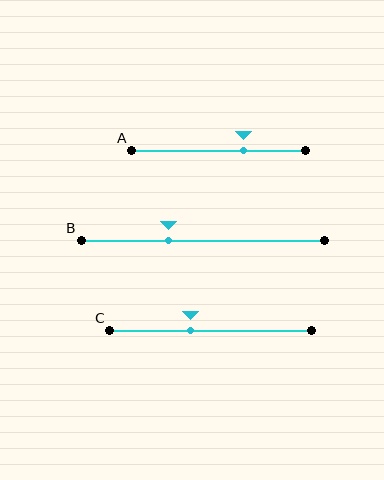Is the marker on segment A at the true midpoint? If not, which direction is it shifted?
No, the marker on segment A is shifted to the right by about 14% of the segment length.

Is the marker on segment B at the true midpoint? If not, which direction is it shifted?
No, the marker on segment B is shifted to the left by about 14% of the segment length.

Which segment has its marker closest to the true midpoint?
Segment C has its marker closest to the true midpoint.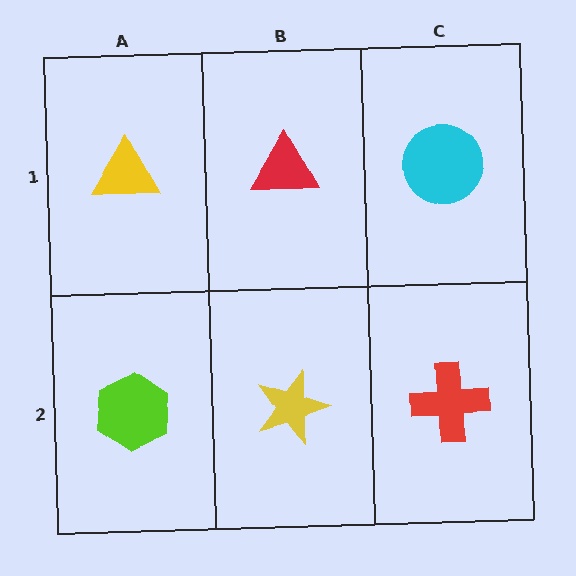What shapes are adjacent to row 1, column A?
A lime hexagon (row 2, column A), a red triangle (row 1, column B).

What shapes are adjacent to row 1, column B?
A yellow star (row 2, column B), a yellow triangle (row 1, column A), a cyan circle (row 1, column C).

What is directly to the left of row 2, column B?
A lime hexagon.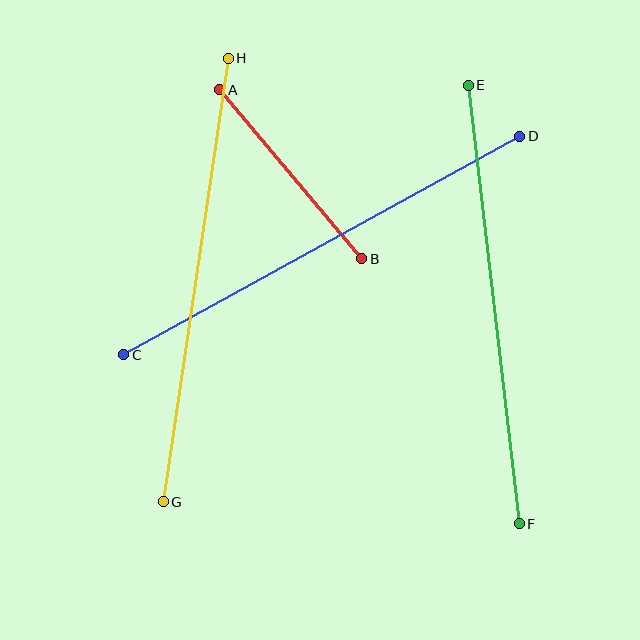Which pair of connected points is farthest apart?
Points C and D are farthest apart.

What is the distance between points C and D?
The distance is approximately 452 pixels.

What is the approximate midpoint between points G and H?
The midpoint is at approximately (196, 280) pixels.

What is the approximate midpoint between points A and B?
The midpoint is at approximately (291, 174) pixels.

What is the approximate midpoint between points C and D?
The midpoint is at approximately (322, 246) pixels.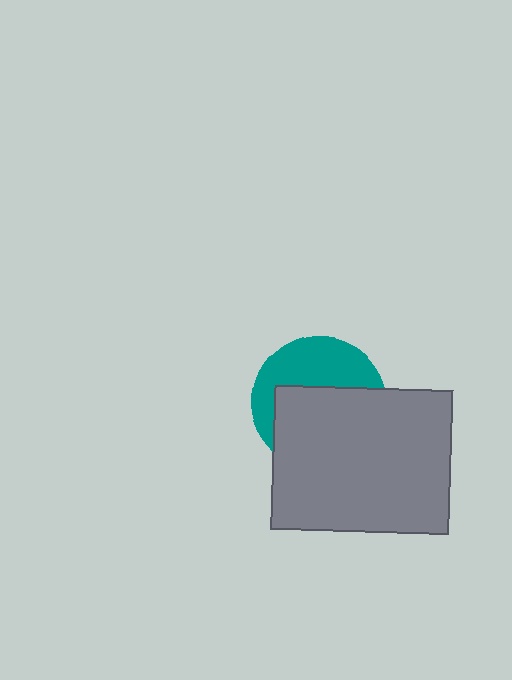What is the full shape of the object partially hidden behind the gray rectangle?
The partially hidden object is a teal circle.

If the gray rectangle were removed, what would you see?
You would see the complete teal circle.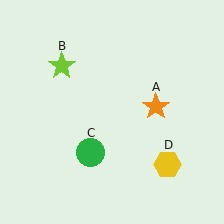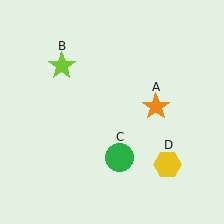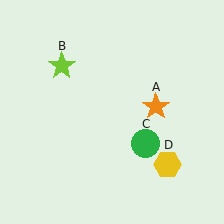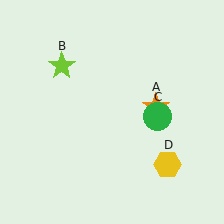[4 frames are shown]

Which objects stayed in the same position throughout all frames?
Orange star (object A) and lime star (object B) and yellow hexagon (object D) remained stationary.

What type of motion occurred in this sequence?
The green circle (object C) rotated counterclockwise around the center of the scene.